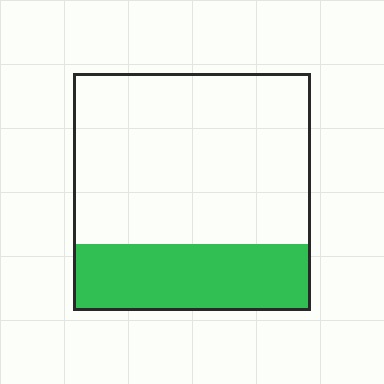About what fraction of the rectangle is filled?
About one quarter (1/4).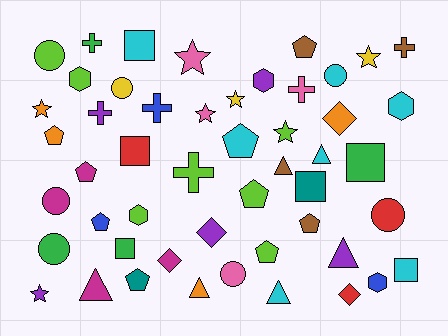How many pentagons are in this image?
There are 9 pentagons.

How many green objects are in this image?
There are 4 green objects.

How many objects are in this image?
There are 50 objects.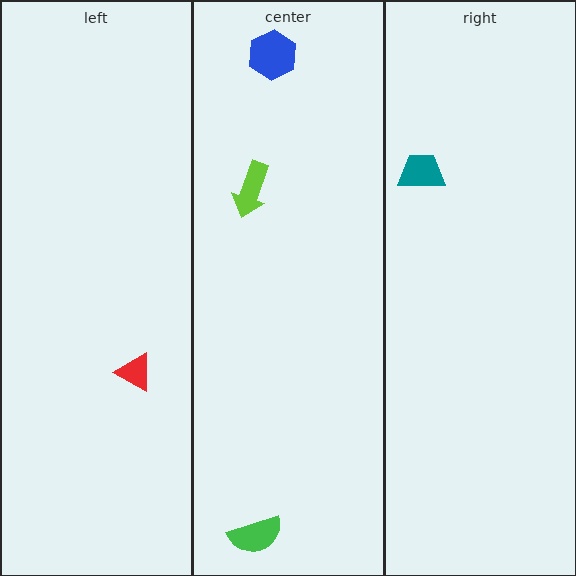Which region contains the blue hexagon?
The center region.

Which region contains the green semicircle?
The center region.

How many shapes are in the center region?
3.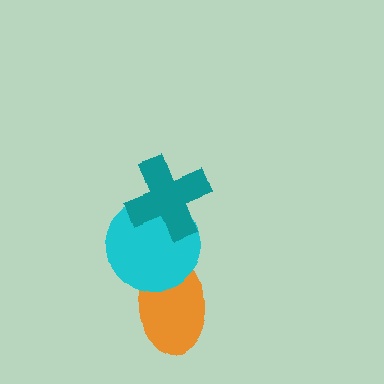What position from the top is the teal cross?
The teal cross is 1st from the top.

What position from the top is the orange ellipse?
The orange ellipse is 3rd from the top.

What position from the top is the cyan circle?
The cyan circle is 2nd from the top.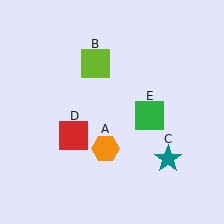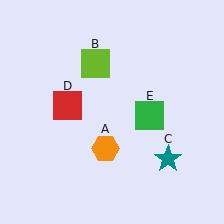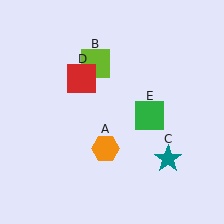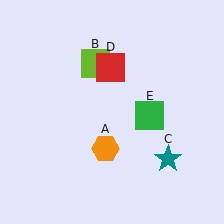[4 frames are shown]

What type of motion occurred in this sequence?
The red square (object D) rotated clockwise around the center of the scene.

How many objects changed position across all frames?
1 object changed position: red square (object D).